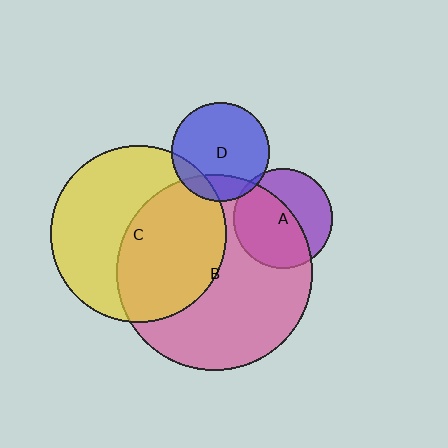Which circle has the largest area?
Circle B (pink).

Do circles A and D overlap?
Yes.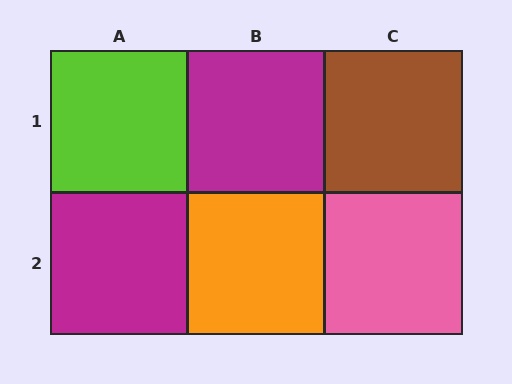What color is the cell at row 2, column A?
Magenta.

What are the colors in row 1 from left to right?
Lime, magenta, brown.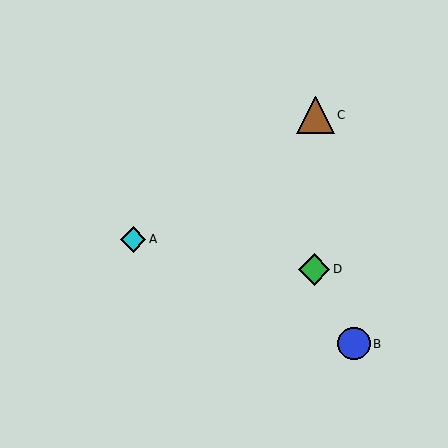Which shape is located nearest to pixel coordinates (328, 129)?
The brown triangle (labeled C) at (315, 115) is nearest to that location.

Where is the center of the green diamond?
The center of the green diamond is at (314, 269).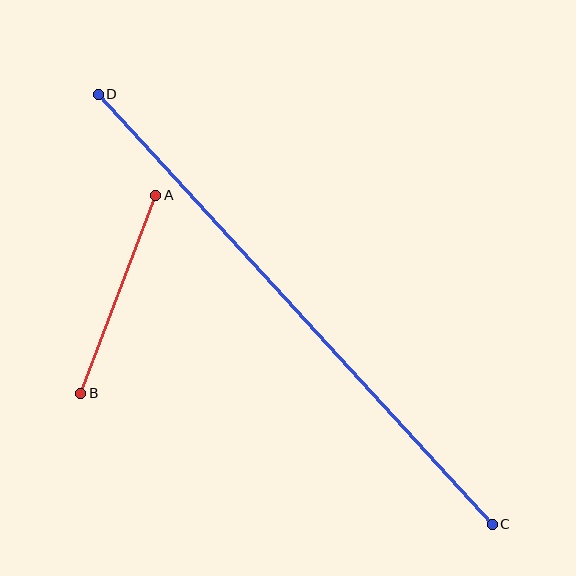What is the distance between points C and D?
The distance is approximately 583 pixels.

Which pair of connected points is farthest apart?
Points C and D are farthest apart.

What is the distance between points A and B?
The distance is approximately 212 pixels.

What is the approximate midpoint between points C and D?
The midpoint is at approximately (295, 309) pixels.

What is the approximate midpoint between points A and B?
The midpoint is at approximately (118, 294) pixels.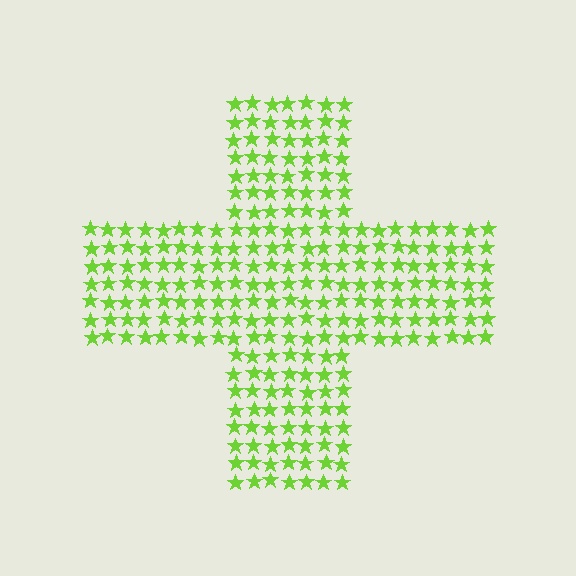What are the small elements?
The small elements are stars.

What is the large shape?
The large shape is a cross.